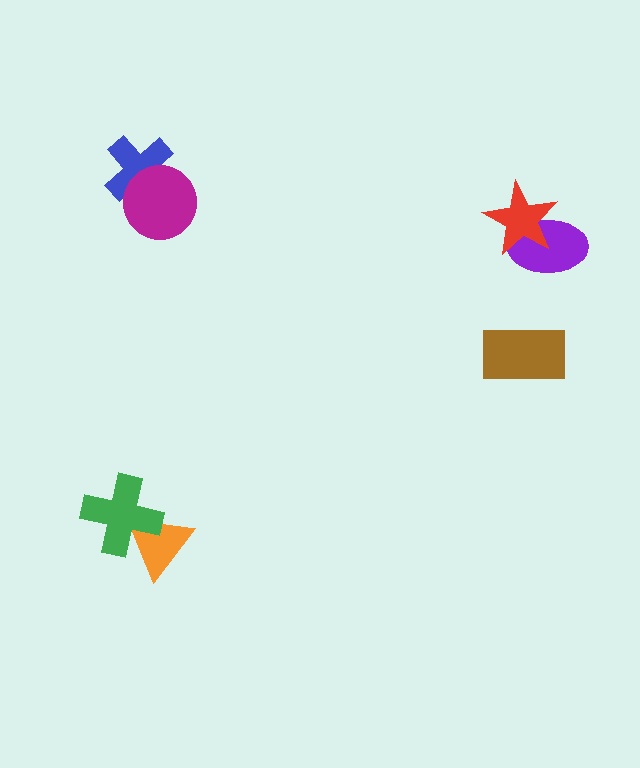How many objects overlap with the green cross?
1 object overlaps with the green cross.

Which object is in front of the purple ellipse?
The red star is in front of the purple ellipse.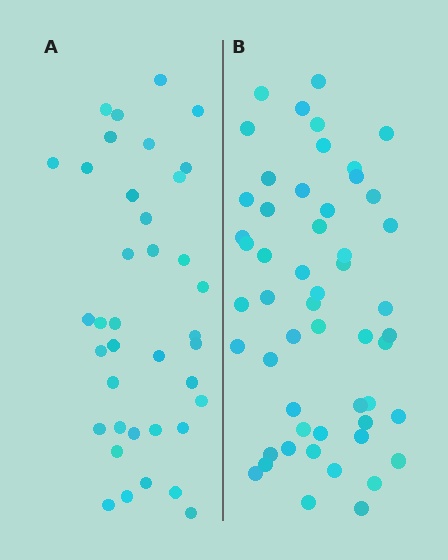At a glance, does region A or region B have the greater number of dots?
Region B (the right region) has more dots.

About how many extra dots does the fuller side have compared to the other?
Region B has approximately 15 more dots than region A.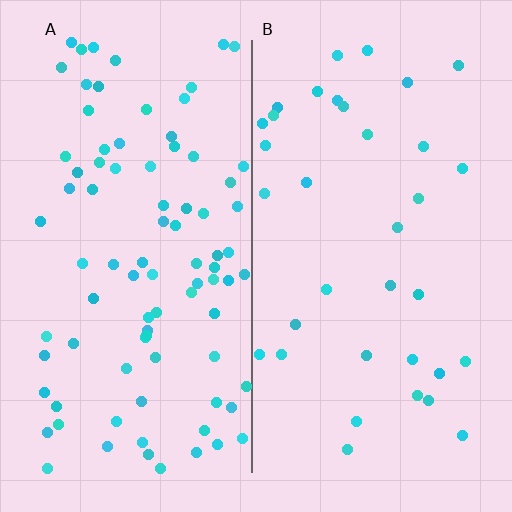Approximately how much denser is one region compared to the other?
Approximately 2.5× — region A over region B.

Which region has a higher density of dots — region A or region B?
A (the left).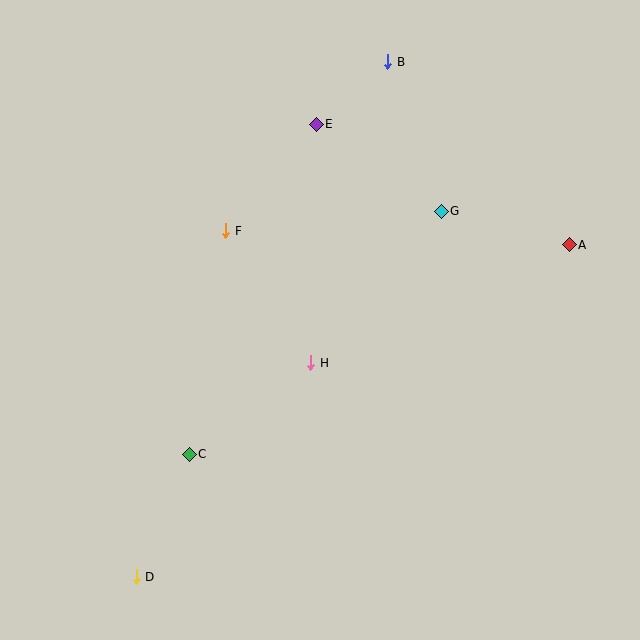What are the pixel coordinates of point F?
Point F is at (226, 231).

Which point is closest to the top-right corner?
Point A is closest to the top-right corner.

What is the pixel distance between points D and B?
The distance between D and B is 573 pixels.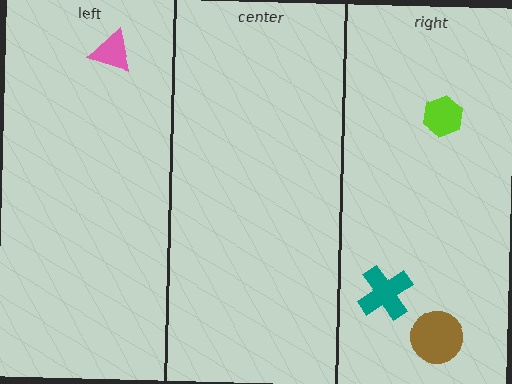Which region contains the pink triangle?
The left region.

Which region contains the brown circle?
The right region.